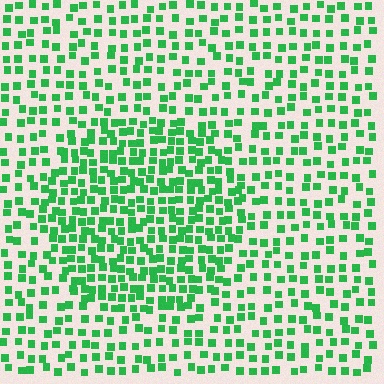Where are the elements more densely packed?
The elements are more densely packed inside the circle boundary.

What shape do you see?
I see a circle.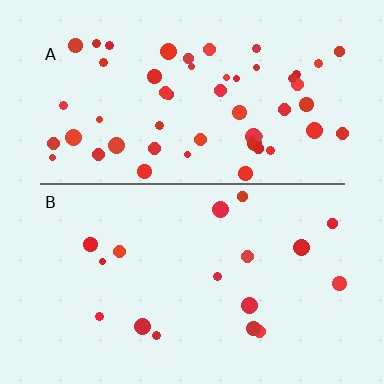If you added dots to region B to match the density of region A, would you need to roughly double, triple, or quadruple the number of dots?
Approximately triple.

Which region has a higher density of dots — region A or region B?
A (the top).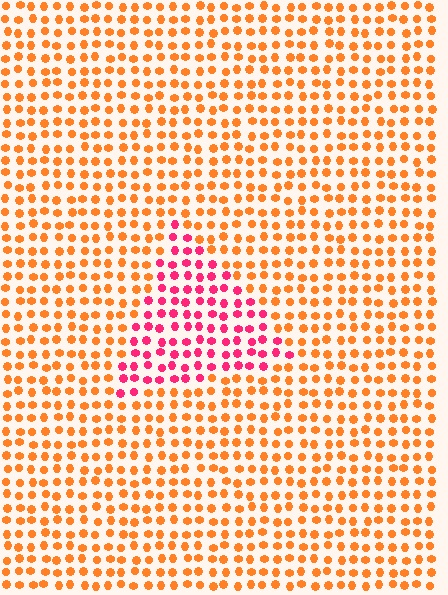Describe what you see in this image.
The image is filled with small orange elements in a uniform arrangement. A triangle-shaped region is visible where the elements are tinted to a slightly different hue, forming a subtle color boundary.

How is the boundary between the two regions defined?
The boundary is defined purely by a slight shift in hue (about 48 degrees). Spacing, size, and orientation are identical on both sides.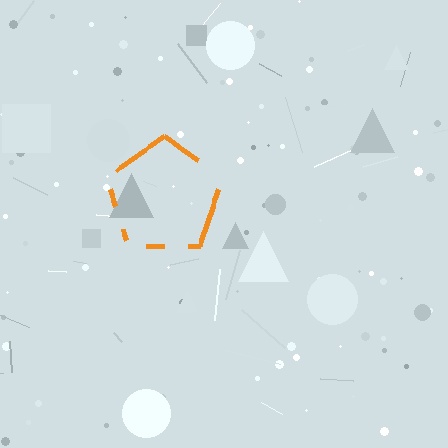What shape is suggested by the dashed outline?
The dashed outline suggests a pentagon.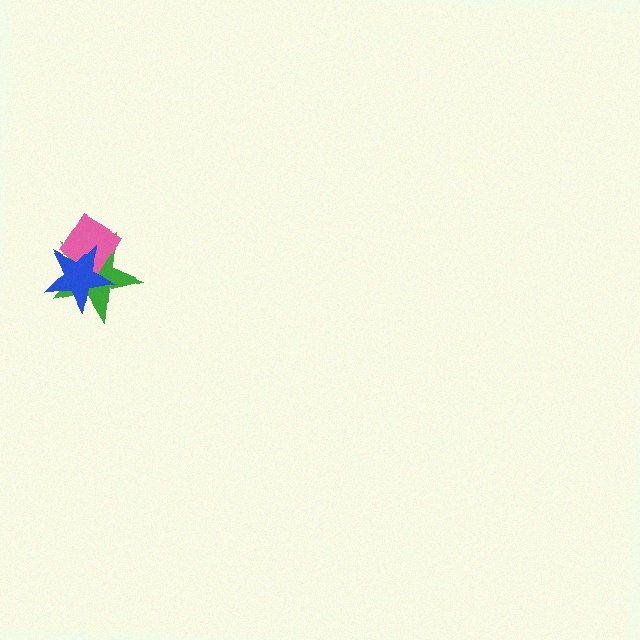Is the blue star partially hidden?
No, no other shape covers it.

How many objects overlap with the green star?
2 objects overlap with the green star.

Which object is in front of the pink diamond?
The blue star is in front of the pink diamond.